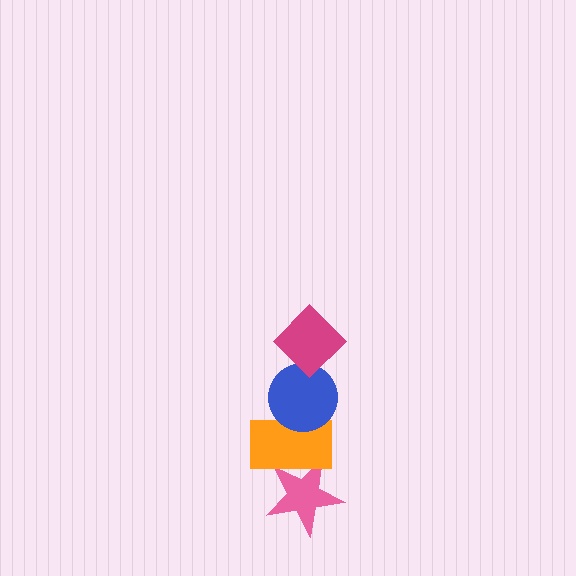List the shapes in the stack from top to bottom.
From top to bottom: the magenta diamond, the blue circle, the orange rectangle, the pink star.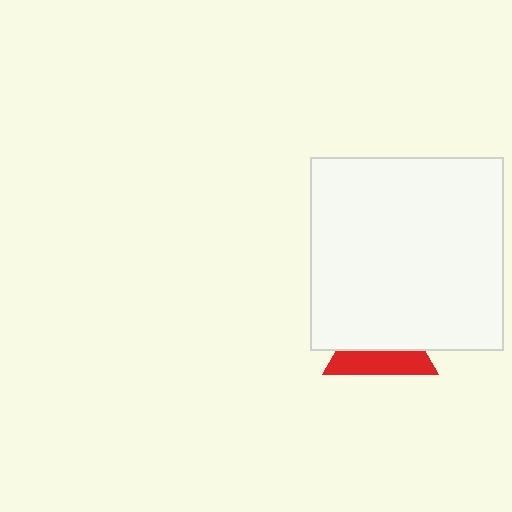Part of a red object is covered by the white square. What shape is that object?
It is a triangle.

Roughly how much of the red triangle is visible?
A small part of it is visible (roughly 42%).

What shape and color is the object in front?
The object in front is a white square.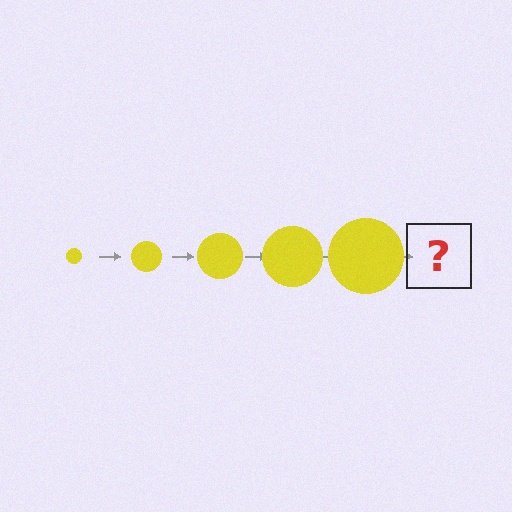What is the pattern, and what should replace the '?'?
The pattern is that the circle gets progressively larger each step. The '?' should be a yellow circle, larger than the previous one.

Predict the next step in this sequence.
The next step is a yellow circle, larger than the previous one.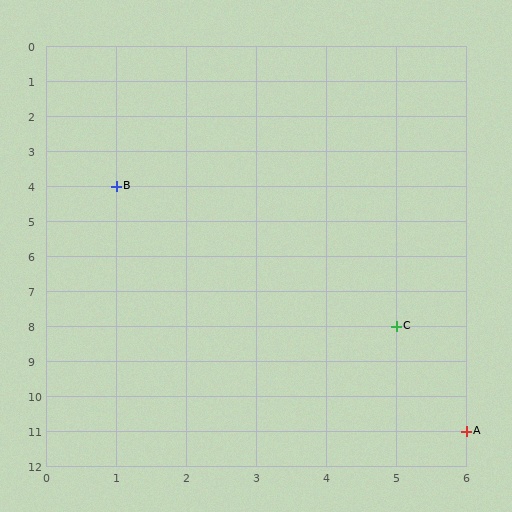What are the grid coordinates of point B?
Point B is at grid coordinates (1, 4).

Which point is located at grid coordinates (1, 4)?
Point B is at (1, 4).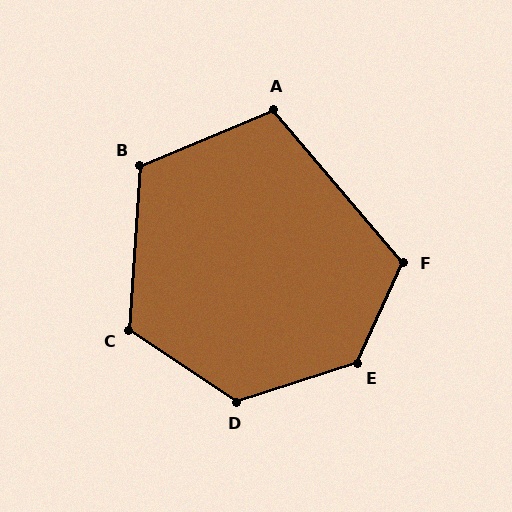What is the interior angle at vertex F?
Approximately 115 degrees (obtuse).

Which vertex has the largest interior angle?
E, at approximately 133 degrees.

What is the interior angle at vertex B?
Approximately 116 degrees (obtuse).